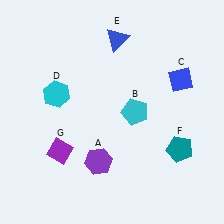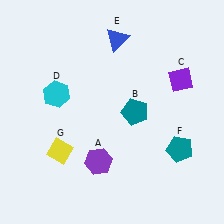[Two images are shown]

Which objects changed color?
B changed from cyan to teal. C changed from blue to purple. G changed from purple to yellow.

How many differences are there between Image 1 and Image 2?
There are 3 differences between the two images.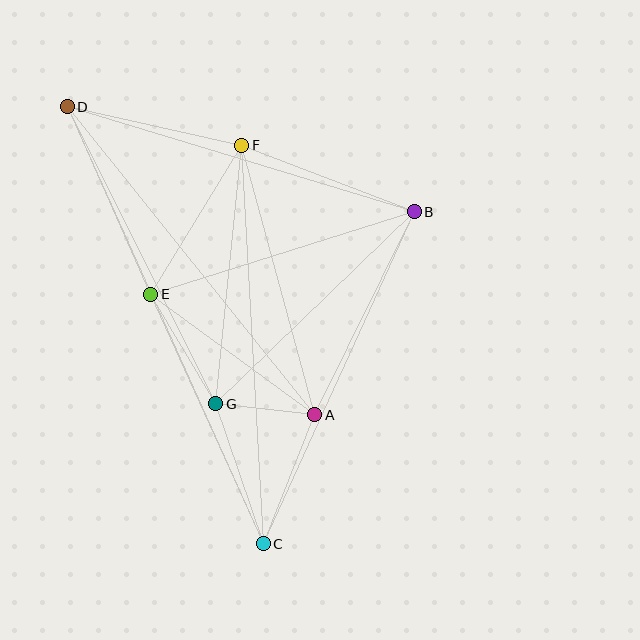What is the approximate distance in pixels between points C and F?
The distance between C and F is approximately 399 pixels.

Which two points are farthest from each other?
Points C and D are farthest from each other.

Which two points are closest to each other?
Points A and G are closest to each other.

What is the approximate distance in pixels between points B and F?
The distance between B and F is approximately 185 pixels.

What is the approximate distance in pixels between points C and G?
The distance between C and G is approximately 148 pixels.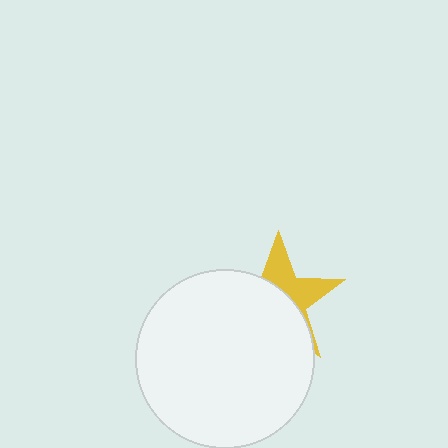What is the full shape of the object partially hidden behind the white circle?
The partially hidden object is a yellow star.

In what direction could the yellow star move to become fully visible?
The yellow star could move toward the upper-right. That would shift it out from behind the white circle entirely.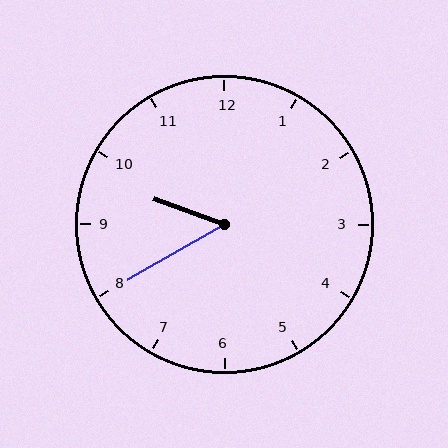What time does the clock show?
9:40.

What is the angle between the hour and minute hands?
Approximately 50 degrees.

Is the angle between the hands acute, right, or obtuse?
It is acute.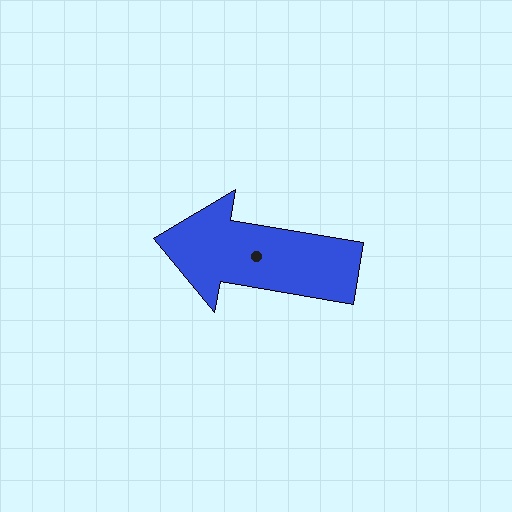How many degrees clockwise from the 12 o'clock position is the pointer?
Approximately 280 degrees.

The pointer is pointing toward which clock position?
Roughly 9 o'clock.